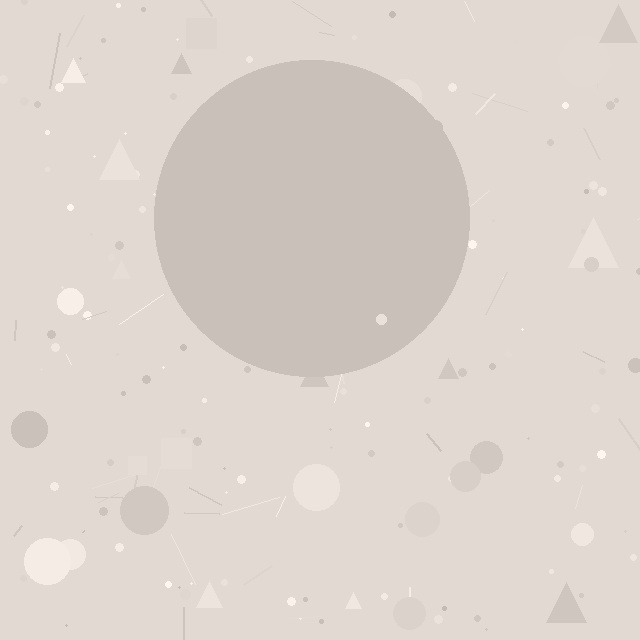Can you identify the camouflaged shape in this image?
The camouflaged shape is a circle.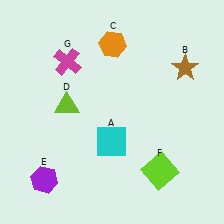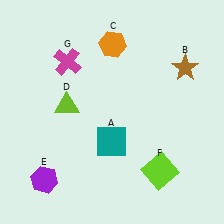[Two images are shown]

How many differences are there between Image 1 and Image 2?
There is 1 difference between the two images.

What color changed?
The square (A) changed from cyan in Image 1 to teal in Image 2.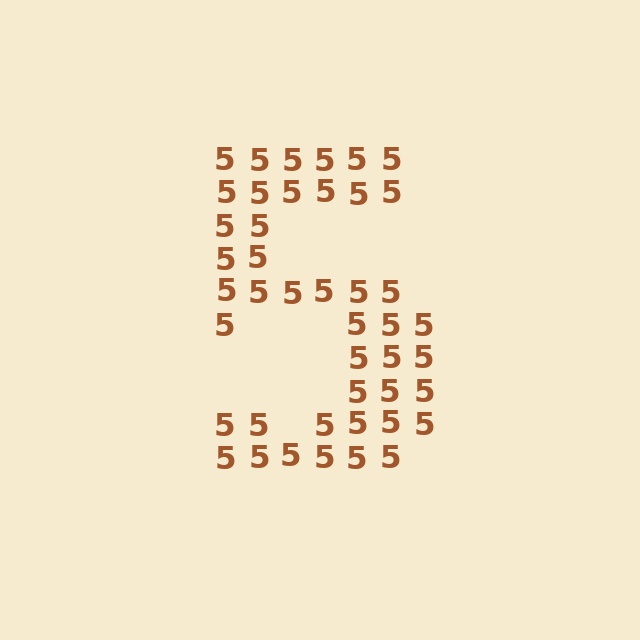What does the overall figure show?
The overall figure shows the digit 5.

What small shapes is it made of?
It is made of small digit 5's.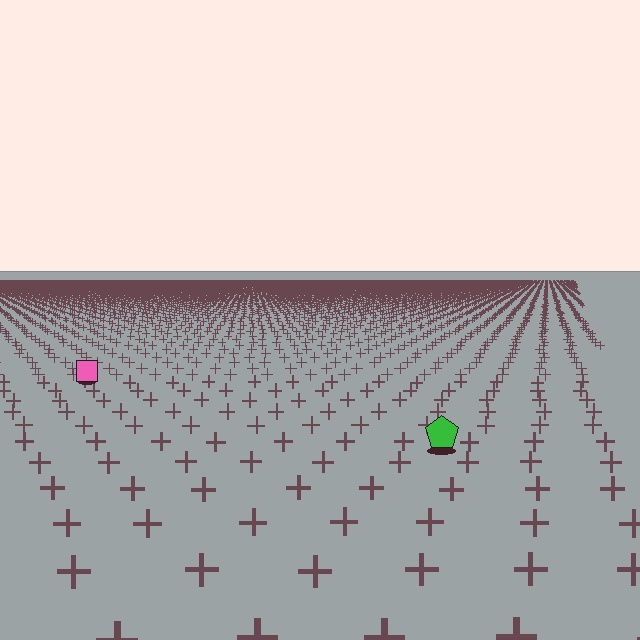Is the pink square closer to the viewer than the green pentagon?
No. The green pentagon is closer — you can tell from the texture gradient: the ground texture is coarser near it.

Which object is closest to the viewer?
The green pentagon is closest. The texture marks near it are larger and more spread out.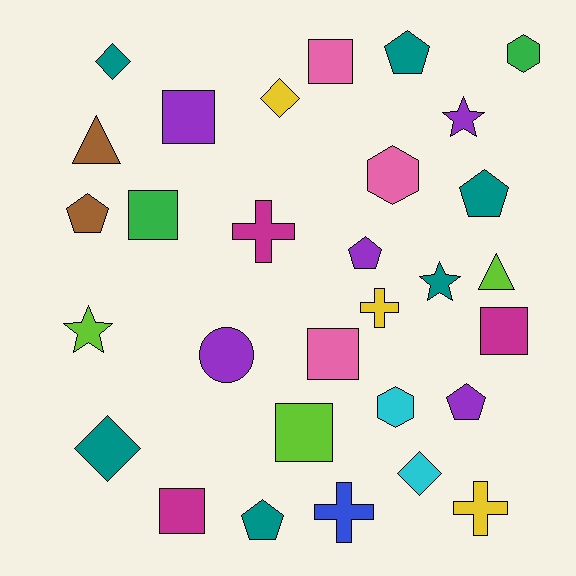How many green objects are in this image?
There are 2 green objects.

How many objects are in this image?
There are 30 objects.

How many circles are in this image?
There is 1 circle.